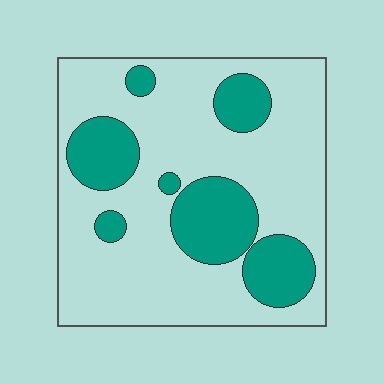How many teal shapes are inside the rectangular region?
7.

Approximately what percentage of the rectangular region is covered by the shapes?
Approximately 25%.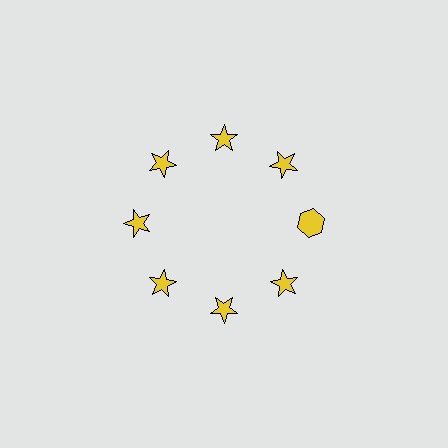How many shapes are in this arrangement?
There are 8 shapes arranged in a ring pattern.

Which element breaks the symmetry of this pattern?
The yellow hexagon at roughly the 3 o'clock position breaks the symmetry. All other shapes are yellow stars.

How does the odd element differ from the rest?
It has a different shape: hexagon instead of star.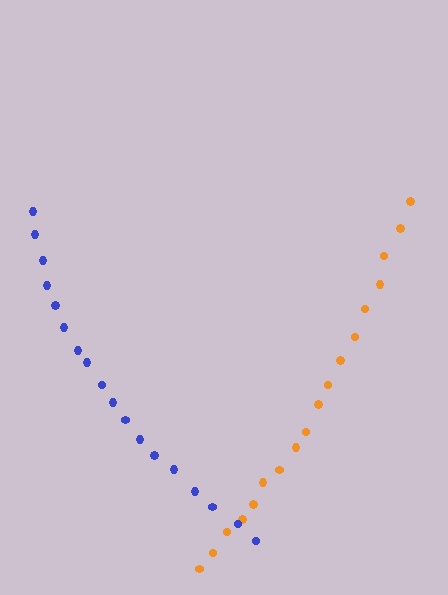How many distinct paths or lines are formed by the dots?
There are 2 distinct paths.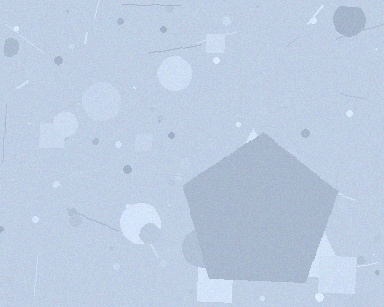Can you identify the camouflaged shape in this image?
The camouflaged shape is a pentagon.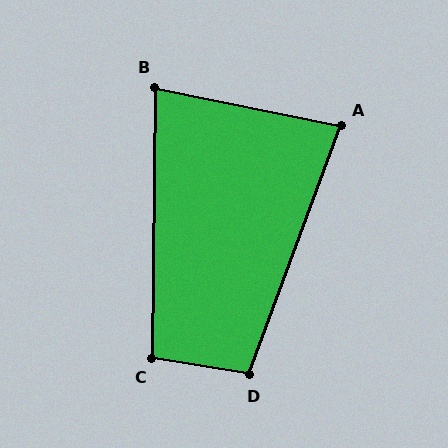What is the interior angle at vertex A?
Approximately 81 degrees (acute).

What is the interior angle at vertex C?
Approximately 99 degrees (obtuse).